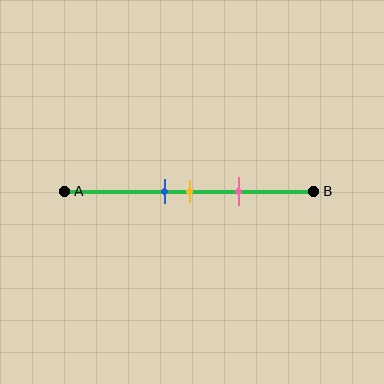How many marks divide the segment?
There are 3 marks dividing the segment.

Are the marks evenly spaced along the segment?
Yes, the marks are approximately evenly spaced.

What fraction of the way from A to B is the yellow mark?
The yellow mark is approximately 50% (0.5) of the way from A to B.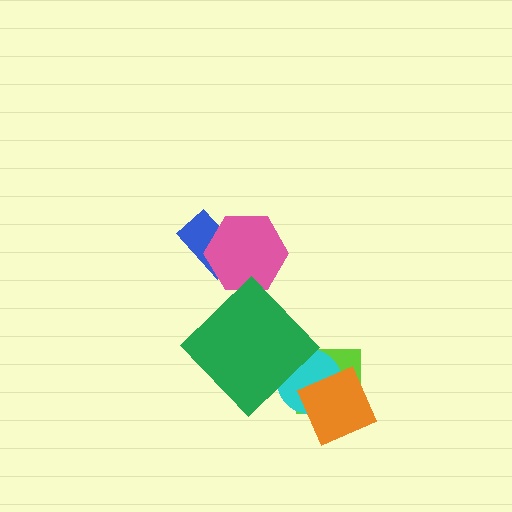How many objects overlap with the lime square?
2 objects overlap with the lime square.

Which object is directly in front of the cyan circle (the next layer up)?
The orange diamond is directly in front of the cyan circle.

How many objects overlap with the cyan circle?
3 objects overlap with the cyan circle.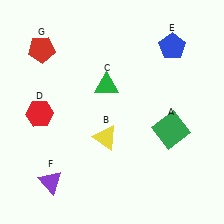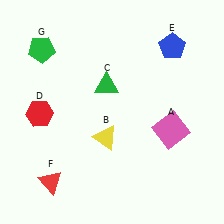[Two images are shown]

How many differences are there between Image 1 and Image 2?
There are 3 differences between the two images.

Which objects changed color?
A changed from green to pink. F changed from purple to red. G changed from red to green.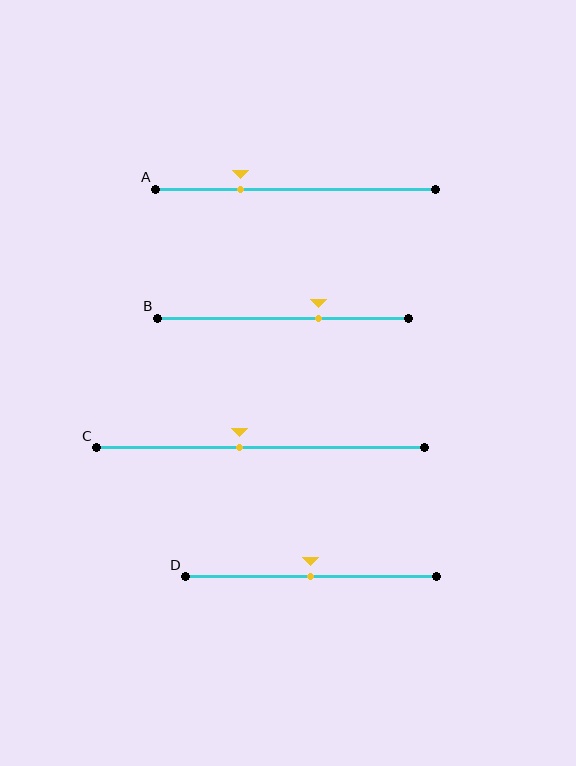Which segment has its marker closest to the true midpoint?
Segment D has its marker closest to the true midpoint.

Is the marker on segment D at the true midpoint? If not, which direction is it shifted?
Yes, the marker on segment D is at the true midpoint.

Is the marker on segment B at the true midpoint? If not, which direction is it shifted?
No, the marker on segment B is shifted to the right by about 14% of the segment length.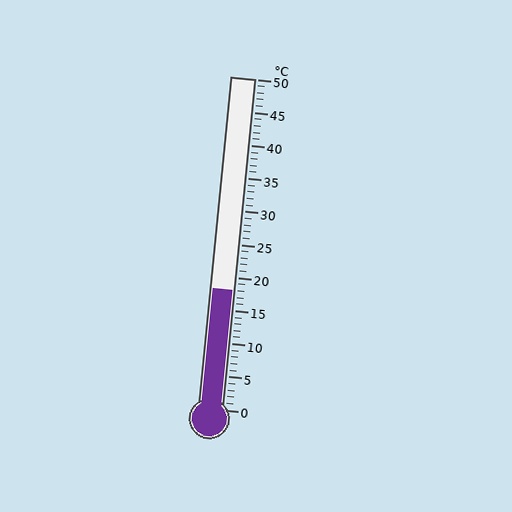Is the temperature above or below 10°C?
The temperature is above 10°C.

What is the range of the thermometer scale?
The thermometer scale ranges from 0°C to 50°C.